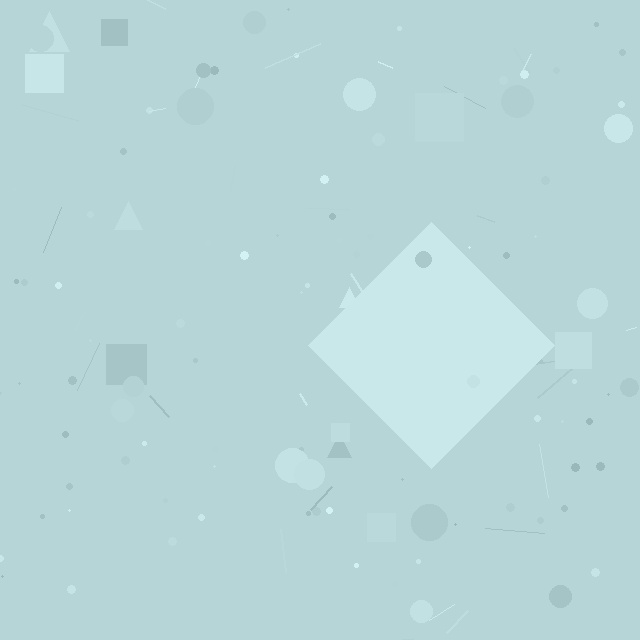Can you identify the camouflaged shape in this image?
The camouflaged shape is a diamond.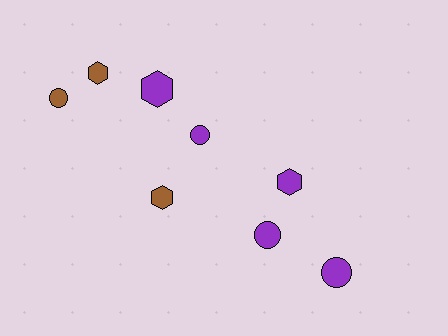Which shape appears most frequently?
Circle, with 4 objects.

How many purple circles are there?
There are 3 purple circles.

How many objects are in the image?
There are 8 objects.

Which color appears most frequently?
Purple, with 5 objects.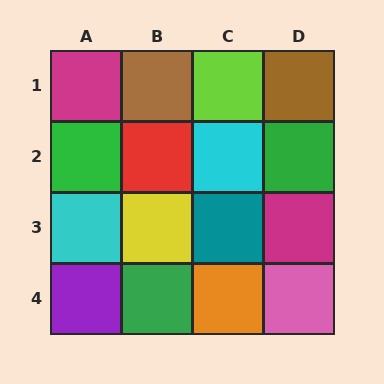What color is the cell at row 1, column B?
Brown.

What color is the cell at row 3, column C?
Teal.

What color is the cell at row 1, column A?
Magenta.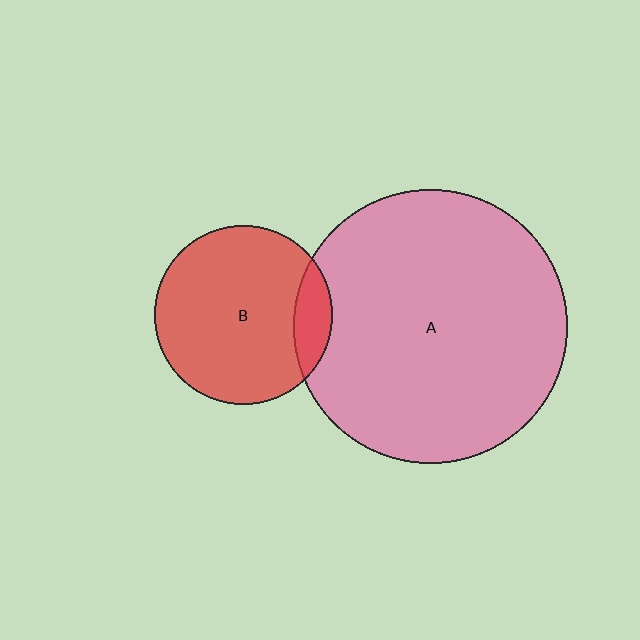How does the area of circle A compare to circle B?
Approximately 2.4 times.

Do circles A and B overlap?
Yes.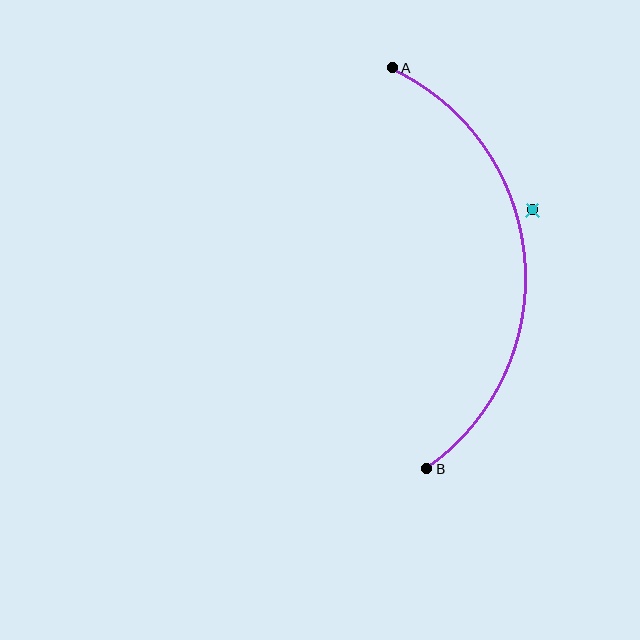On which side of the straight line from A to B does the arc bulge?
The arc bulges to the right of the straight line connecting A and B.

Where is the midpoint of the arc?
The arc midpoint is the point on the curve farthest from the straight line joining A and B. It sits to the right of that line.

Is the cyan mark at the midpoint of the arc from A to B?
No — the cyan mark does not lie on the arc at all. It sits slightly outside the curve.